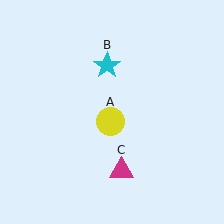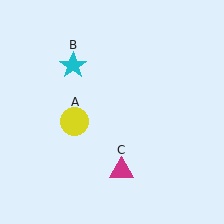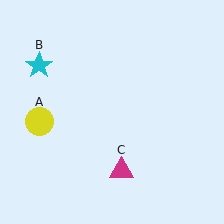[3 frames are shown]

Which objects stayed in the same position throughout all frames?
Magenta triangle (object C) remained stationary.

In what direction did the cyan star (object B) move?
The cyan star (object B) moved left.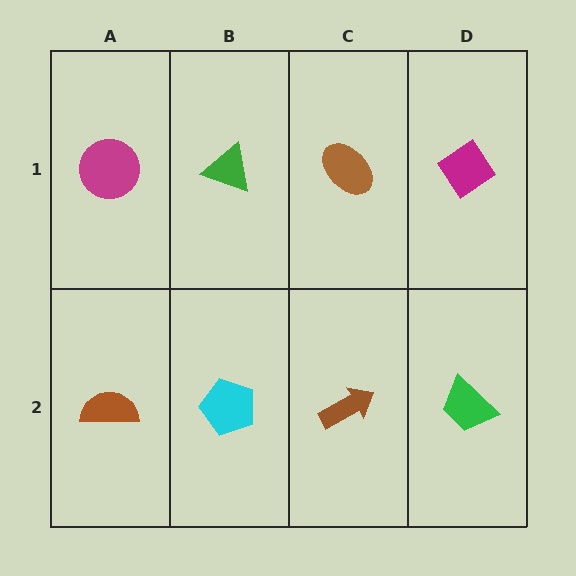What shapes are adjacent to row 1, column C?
A brown arrow (row 2, column C), a green triangle (row 1, column B), a magenta diamond (row 1, column D).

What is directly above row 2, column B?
A green triangle.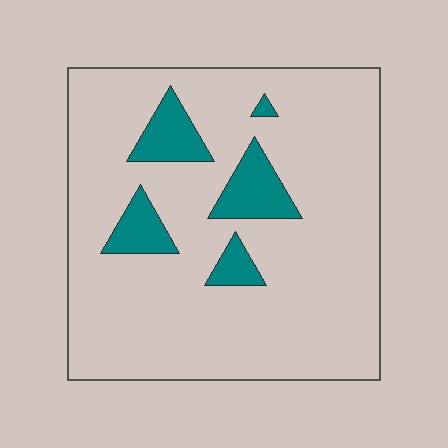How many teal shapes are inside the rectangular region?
5.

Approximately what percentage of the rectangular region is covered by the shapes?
Approximately 15%.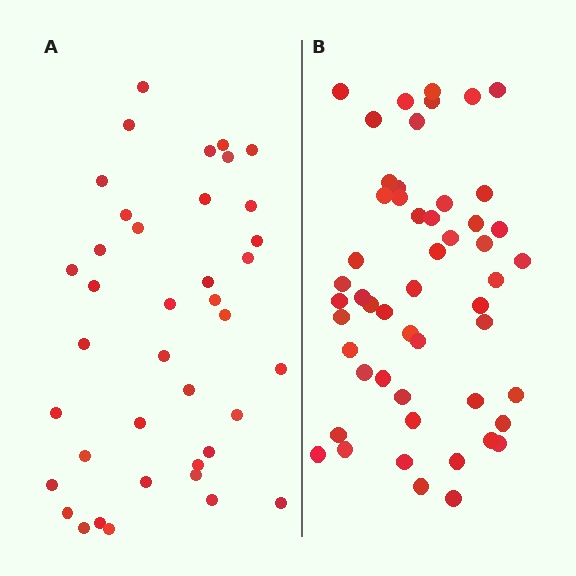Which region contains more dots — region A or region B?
Region B (the right region) has more dots.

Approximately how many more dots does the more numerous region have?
Region B has approximately 15 more dots than region A.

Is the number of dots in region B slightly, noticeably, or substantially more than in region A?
Region B has noticeably more, but not dramatically so. The ratio is roughly 1.3 to 1.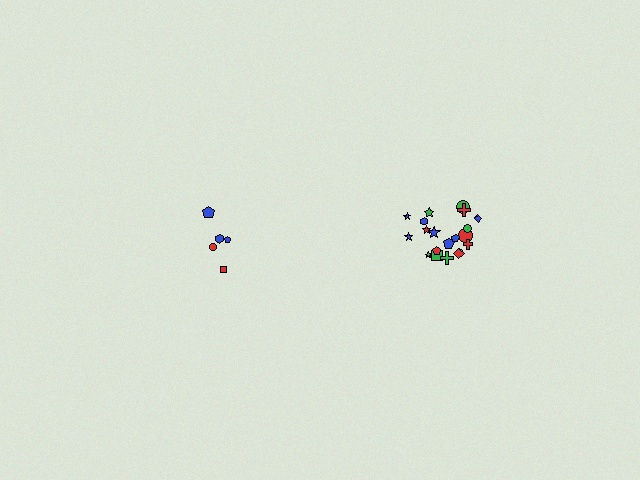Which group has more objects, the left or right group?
The right group.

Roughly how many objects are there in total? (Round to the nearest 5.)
Roughly 25 objects in total.